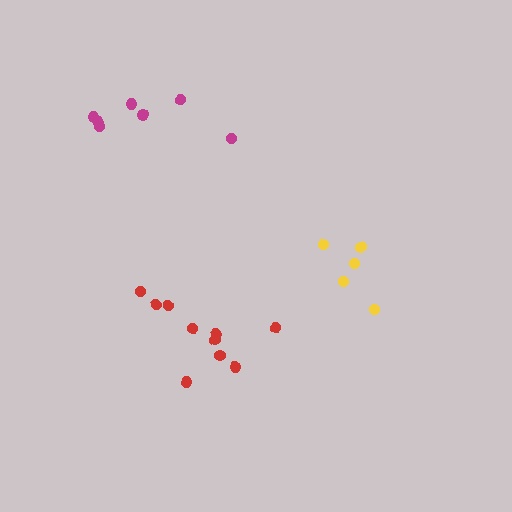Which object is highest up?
The magenta cluster is topmost.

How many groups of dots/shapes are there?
There are 3 groups.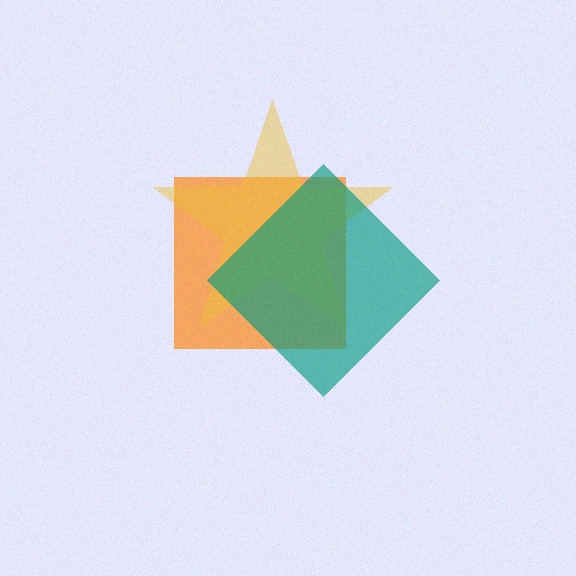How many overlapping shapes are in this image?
There are 3 overlapping shapes in the image.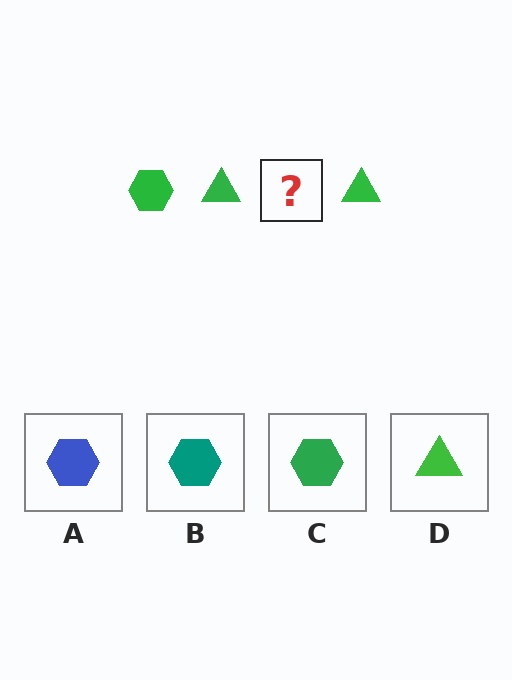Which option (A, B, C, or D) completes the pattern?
C.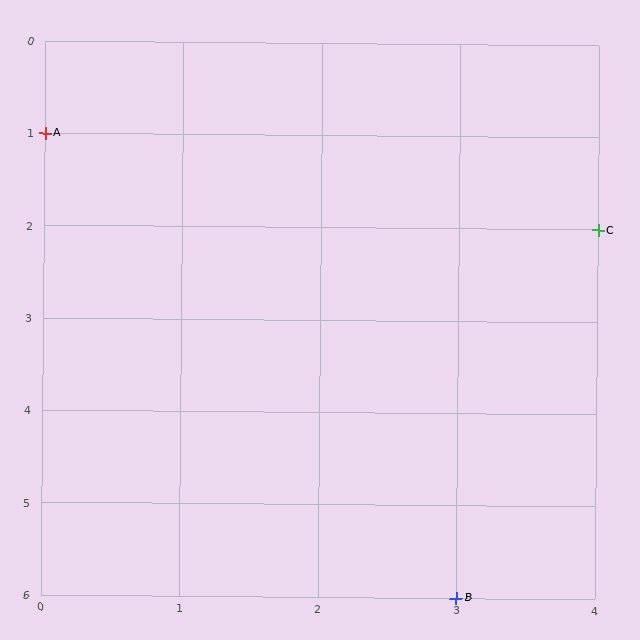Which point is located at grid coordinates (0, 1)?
Point A is at (0, 1).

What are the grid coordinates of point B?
Point B is at grid coordinates (3, 6).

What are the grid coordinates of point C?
Point C is at grid coordinates (4, 2).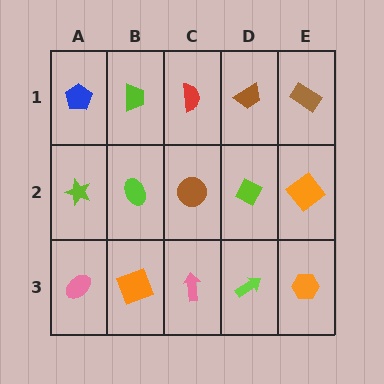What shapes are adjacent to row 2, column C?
A red semicircle (row 1, column C), a pink arrow (row 3, column C), a lime ellipse (row 2, column B), a lime diamond (row 2, column D).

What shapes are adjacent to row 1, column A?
A lime star (row 2, column A), a lime trapezoid (row 1, column B).